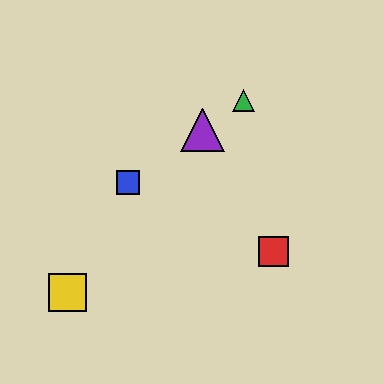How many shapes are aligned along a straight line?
3 shapes (the blue square, the green triangle, the purple triangle) are aligned along a straight line.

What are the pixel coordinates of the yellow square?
The yellow square is at (68, 293).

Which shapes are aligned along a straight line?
The blue square, the green triangle, the purple triangle are aligned along a straight line.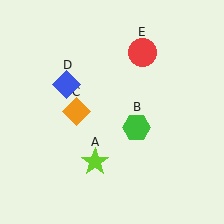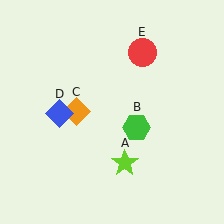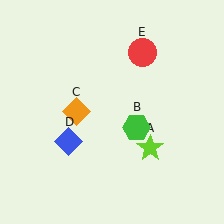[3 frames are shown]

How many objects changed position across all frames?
2 objects changed position: lime star (object A), blue diamond (object D).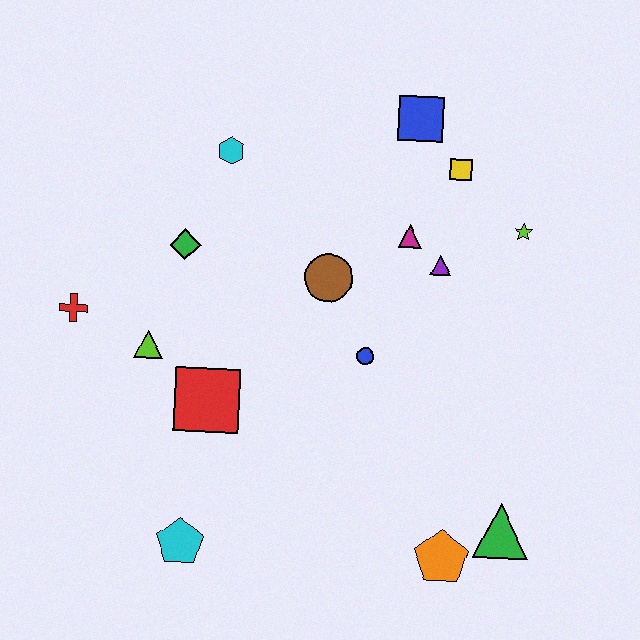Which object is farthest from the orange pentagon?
The cyan hexagon is farthest from the orange pentagon.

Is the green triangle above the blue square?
No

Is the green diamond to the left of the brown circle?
Yes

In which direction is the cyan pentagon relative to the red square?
The cyan pentagon is below the red square.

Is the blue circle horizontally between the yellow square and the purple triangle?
No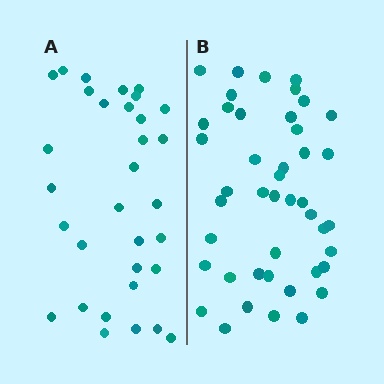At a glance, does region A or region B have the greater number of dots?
Region B (the right region) has more dots.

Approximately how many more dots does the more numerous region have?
Region B has roughly 12 or so more dots than region A.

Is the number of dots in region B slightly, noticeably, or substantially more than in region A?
Region B has noticeably more, but not dramatically so. The ratio is roughly 1.4 to 1.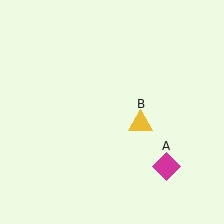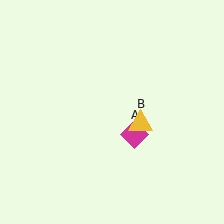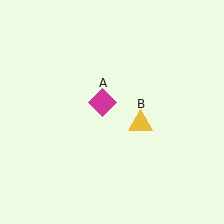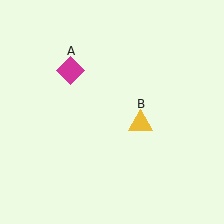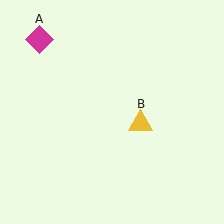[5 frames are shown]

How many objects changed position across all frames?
1 object changed position: magenta diamond (object A).